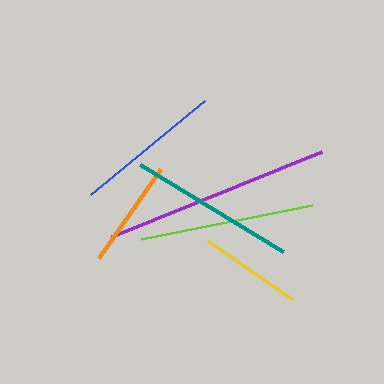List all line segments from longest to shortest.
From longest to shortest: purple, lime, teal, blue, orange, yellow.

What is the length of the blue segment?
The blue segment is approximately 148 pixels long.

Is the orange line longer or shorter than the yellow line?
The orange line is longer than the yellow line.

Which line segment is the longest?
The purple line is the longest at approximately 226 pixels.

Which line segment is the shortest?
The yellow line is the shortest at approximately 103 pixels.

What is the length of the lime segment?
The lime segment is approximately 174 pixels long.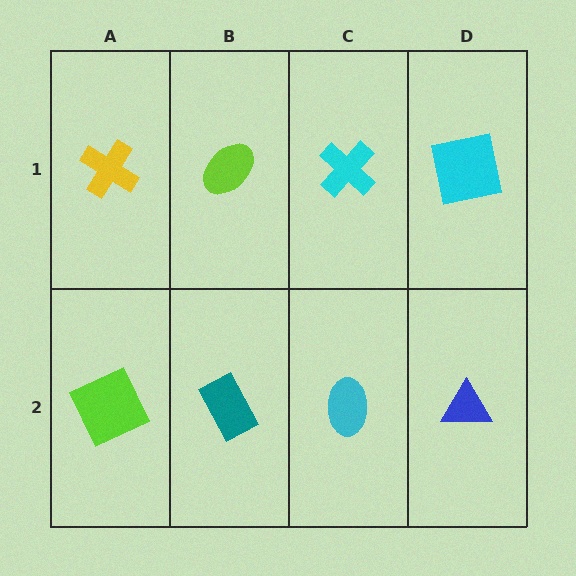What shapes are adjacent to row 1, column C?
A cyan ellipse (row 2, column C), a lime ellipse (row 1, column B), a cyan square (row 1, column D).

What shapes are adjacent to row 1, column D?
A blue triangle (row 2, column D), a cyan cross (row 1, column C).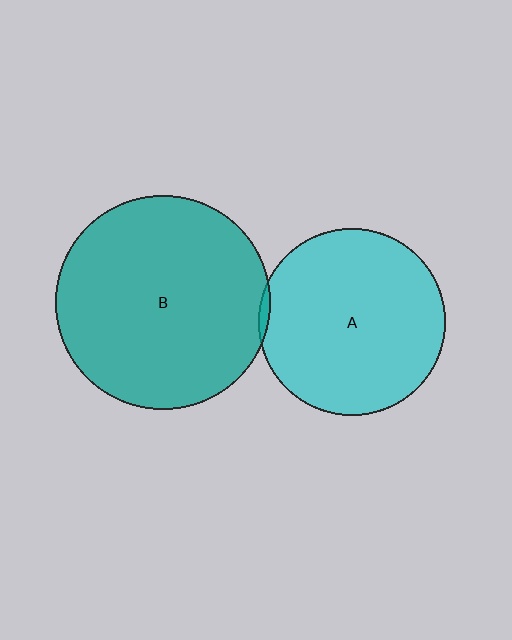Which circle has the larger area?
Circle B (teal).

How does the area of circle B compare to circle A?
Approximately 1.3 times.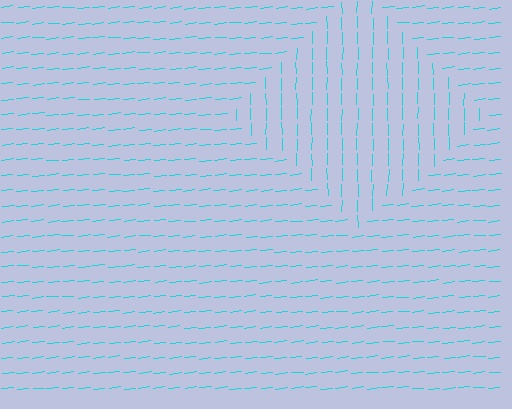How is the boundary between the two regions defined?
The boundary is defined purely by a change in line orientation (approximately 83 degrees difference). All lines are the same color and thickness.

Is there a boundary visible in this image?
Yes, there is a texture boundary formed by a change in line orientation.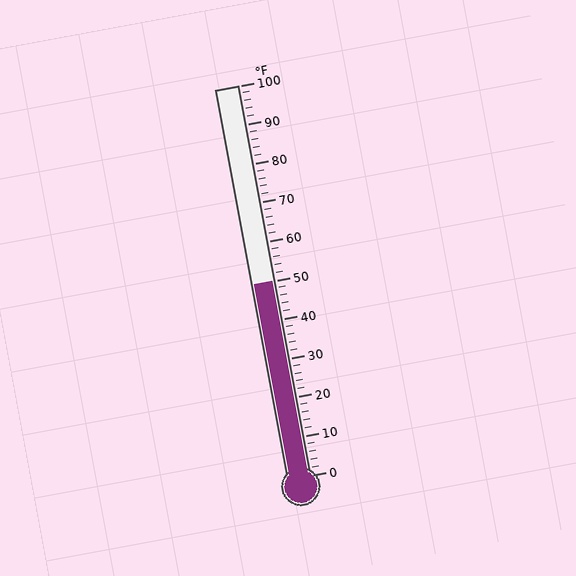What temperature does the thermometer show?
The thermometer shows approximately 50°F.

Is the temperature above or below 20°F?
The temperature is above 20°F.